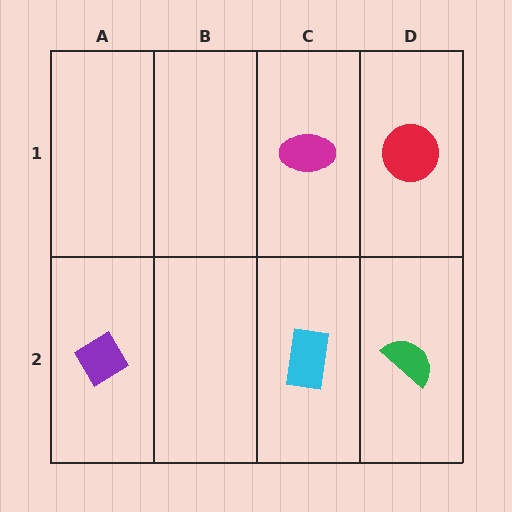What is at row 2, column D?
A green semicircle.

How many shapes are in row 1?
2 shapes.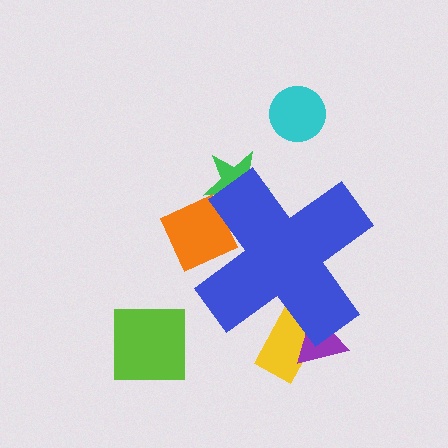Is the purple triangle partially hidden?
Yes, the purple triangle is partially hidden behind the blue cross.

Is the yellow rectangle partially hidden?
Yes, the yellow rectangle is partially hidden behind the blue cross.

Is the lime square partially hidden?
No, the lime square is fully visible.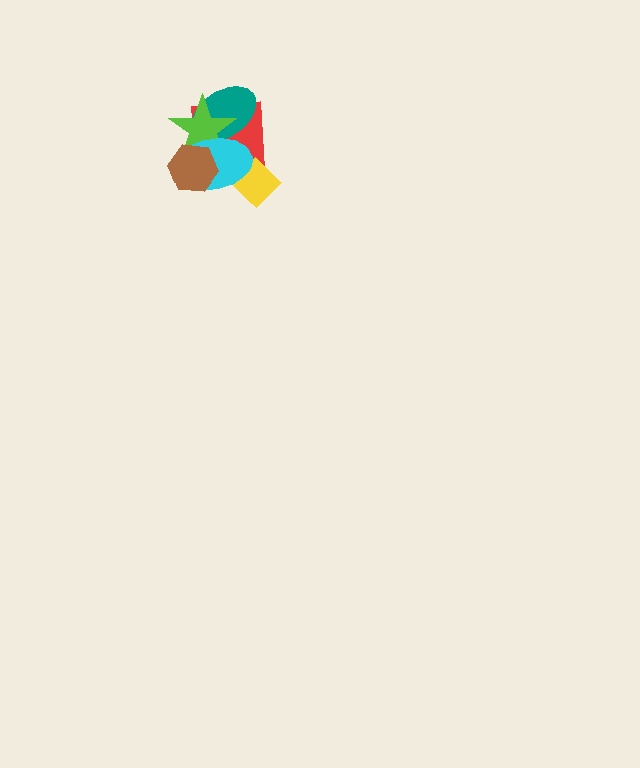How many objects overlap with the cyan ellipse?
5 objects overlap with the cyan ellipse.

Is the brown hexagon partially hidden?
No, no other shape covers it.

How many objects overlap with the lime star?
4 objects overlap with the lime star.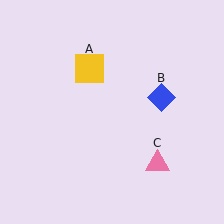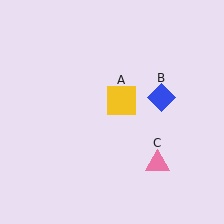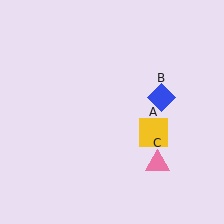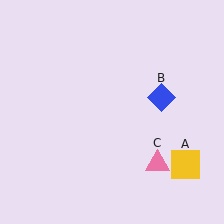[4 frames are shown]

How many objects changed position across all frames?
1 object changed position: yellow square (object A).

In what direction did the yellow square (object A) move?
The yellow square (object A) moved down and to the right.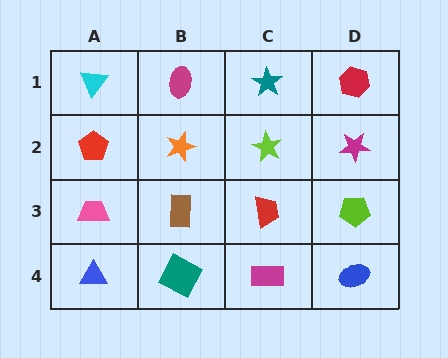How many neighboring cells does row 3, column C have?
4.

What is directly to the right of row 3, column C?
A lime pentagon.